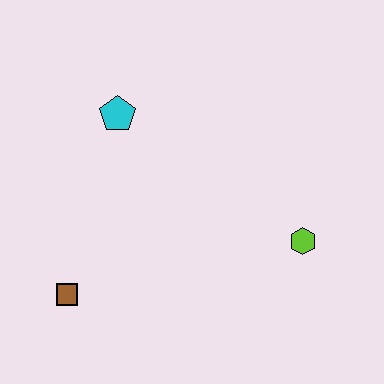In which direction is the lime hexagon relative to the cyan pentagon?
The lime hexagon is to the right of the cyan pentagon.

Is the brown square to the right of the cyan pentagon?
No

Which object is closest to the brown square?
The cyan pentagon is closest to the brown square.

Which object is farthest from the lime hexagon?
The brown square is farthest from the lime hexagon.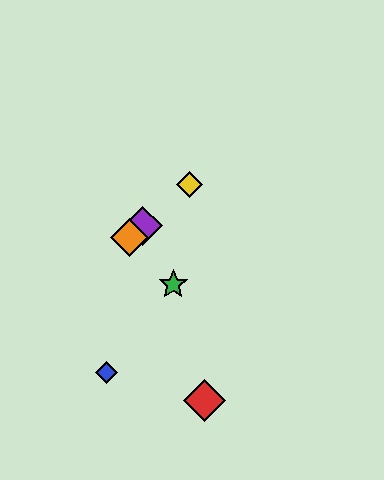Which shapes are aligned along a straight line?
The yellow diamond, the purple diamond, the orange diamond are aligned along a straight line.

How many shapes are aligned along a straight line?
3 shapes (the yellow diamond, the purple diamond, the orange diamond) are aligned along a straight line.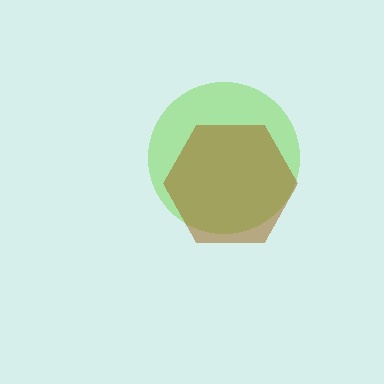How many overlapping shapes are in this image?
There are 2 overlapping shapes in the image.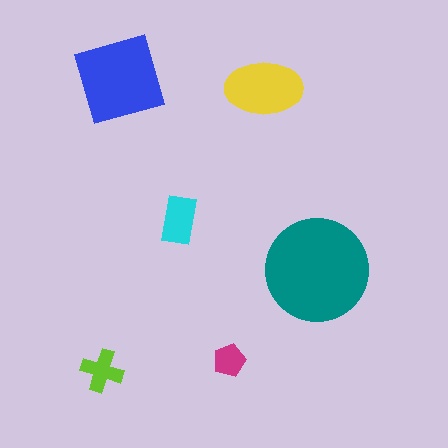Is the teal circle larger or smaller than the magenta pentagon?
Larger.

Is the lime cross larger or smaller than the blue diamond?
Smaller.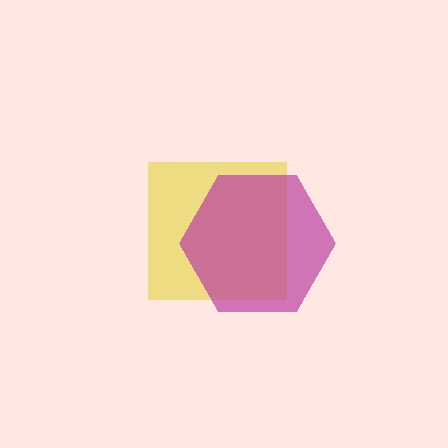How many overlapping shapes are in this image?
There are 2 overlapping shapes in the image.